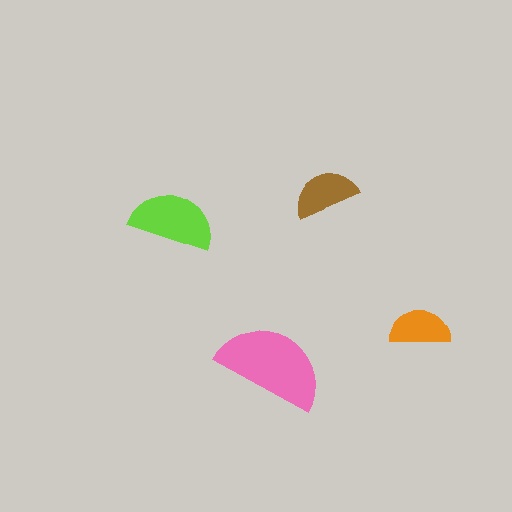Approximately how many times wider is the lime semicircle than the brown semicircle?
About 1.5 times wider.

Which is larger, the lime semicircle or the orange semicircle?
The lime one.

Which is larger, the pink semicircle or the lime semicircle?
The pink one.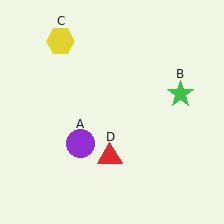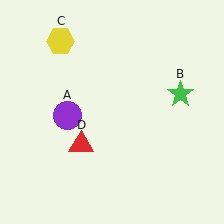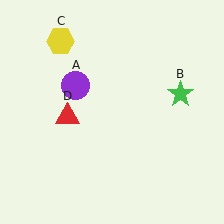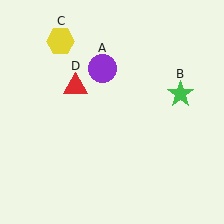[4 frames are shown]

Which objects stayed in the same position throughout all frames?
Green star (object B) and yellow hexagon (object C) remained stationary.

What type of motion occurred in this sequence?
The purple circle (object A), red triangle (object D) rotated clockwise around the center of the scene.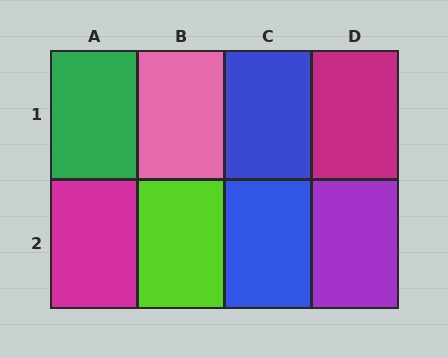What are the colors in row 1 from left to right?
Green, pink, blue, magenta.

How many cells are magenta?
2 cells are magenta.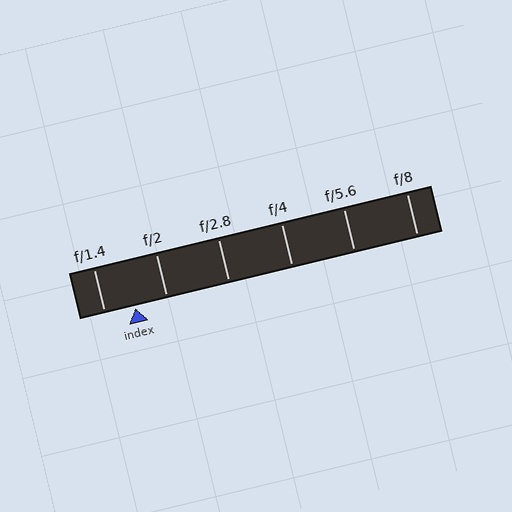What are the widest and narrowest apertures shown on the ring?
The widest aperture shown is f/1.4 and the narrowest is f/8.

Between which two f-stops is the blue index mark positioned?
The index mark is between f/1.4 and f/2.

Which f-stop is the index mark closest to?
The index mark is closest to f/1.4.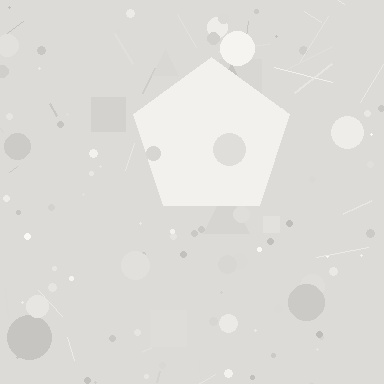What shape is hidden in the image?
A pentagon is hidden in the image.